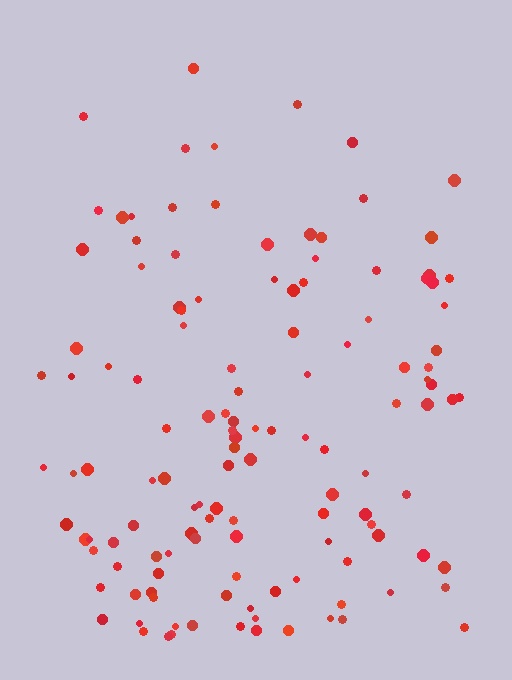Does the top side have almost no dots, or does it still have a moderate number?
Still a moderate number, just noticeably fewer than the bottom.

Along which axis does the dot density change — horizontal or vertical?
Vertical.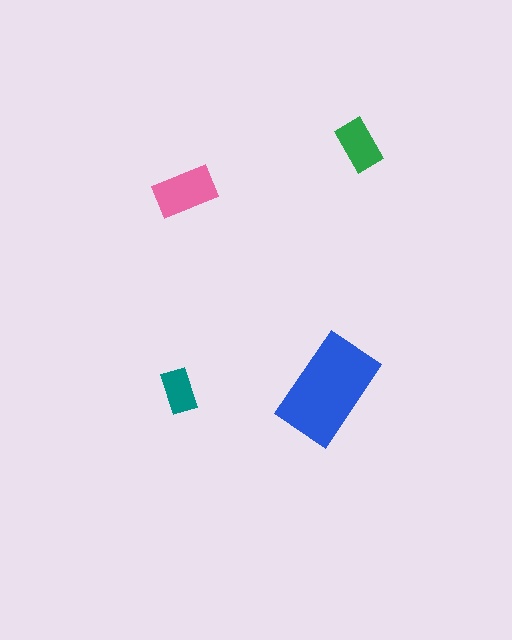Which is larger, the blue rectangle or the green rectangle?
The blue one.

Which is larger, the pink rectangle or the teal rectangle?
The pink one.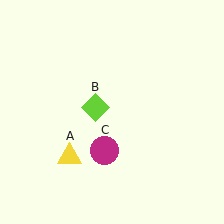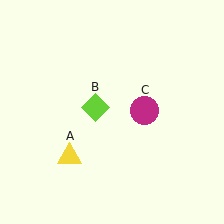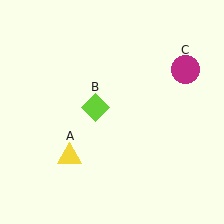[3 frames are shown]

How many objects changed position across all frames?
1 object changed position: magenta circle (object C).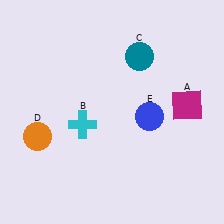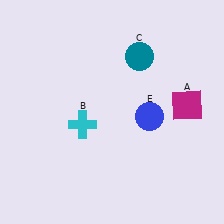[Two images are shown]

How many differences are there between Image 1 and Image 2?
There is 1 difference between the two images.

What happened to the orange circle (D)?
The orange circle (D) was removed in Image 2. It was in the bottom-left area of Image 1.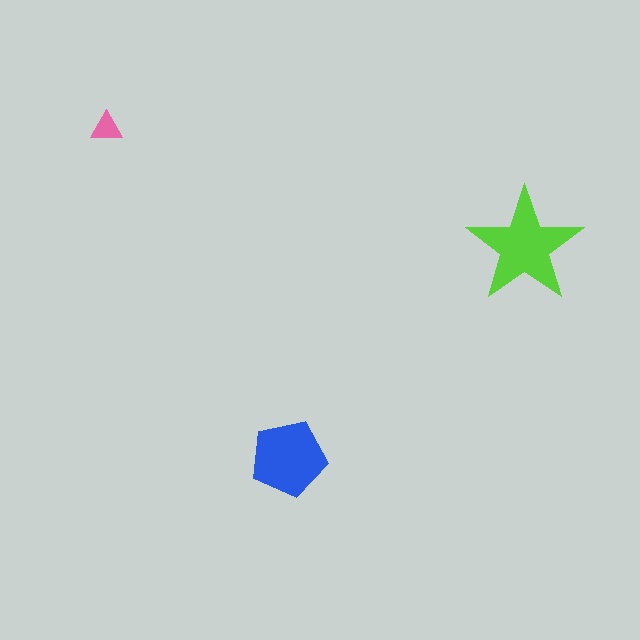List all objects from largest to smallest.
The lime star, the blue pentagon, the pink triangle.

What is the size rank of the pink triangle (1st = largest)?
3rd.